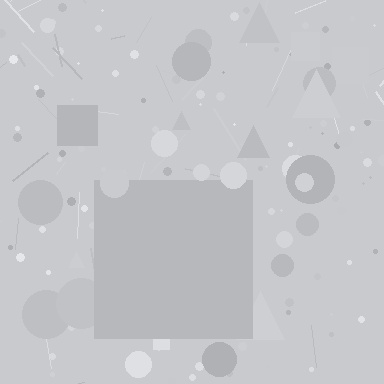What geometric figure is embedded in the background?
A square is embedded in the background.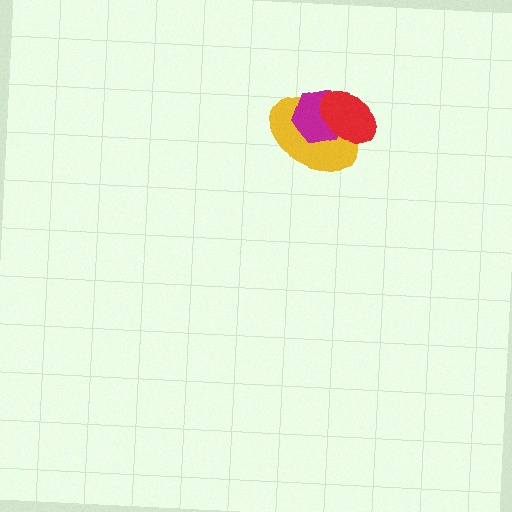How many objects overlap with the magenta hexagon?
2 objects overlap with the magenta hexagon.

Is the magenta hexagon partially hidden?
Yes, it is partially covered by another shape.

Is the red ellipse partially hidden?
No, no other shape covers it.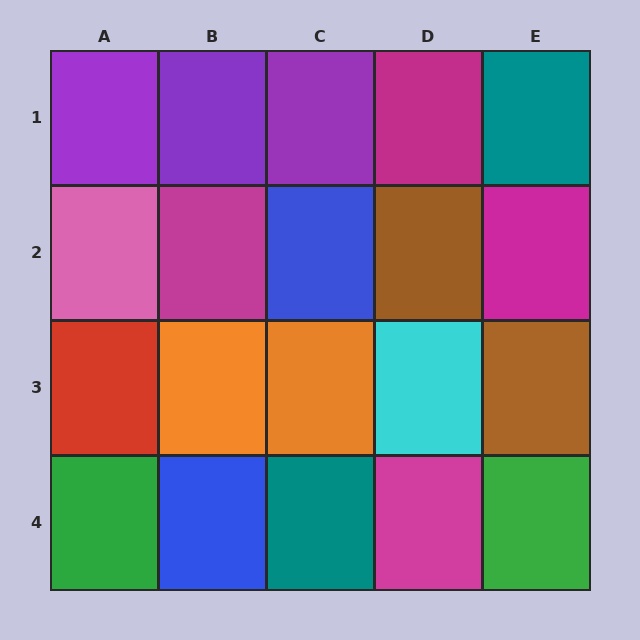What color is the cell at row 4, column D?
Magenta.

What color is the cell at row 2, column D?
Brown.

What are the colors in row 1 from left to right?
Purple, purple, purple, magenta, teal.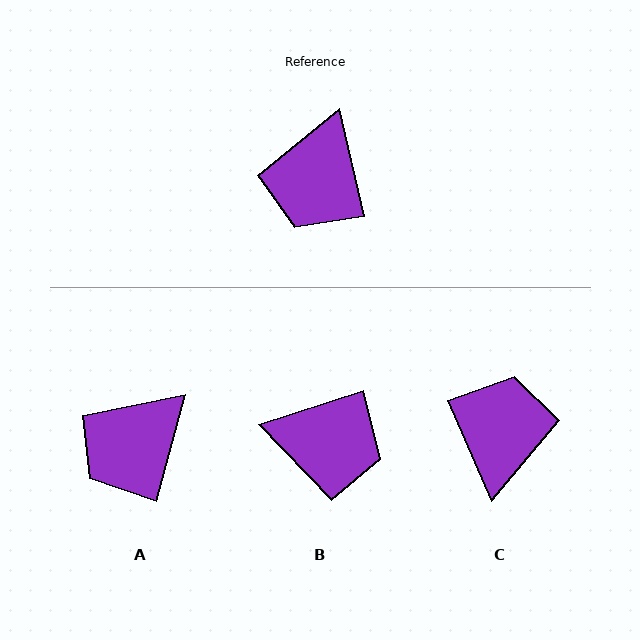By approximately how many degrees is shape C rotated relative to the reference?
Approximately 169 degrees clockwise.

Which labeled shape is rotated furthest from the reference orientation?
C, about 169 degrees away.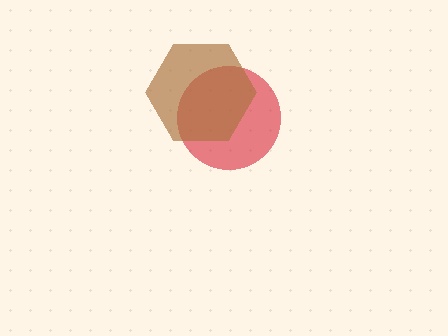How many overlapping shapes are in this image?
There are 2 overlapping shapes in the image.